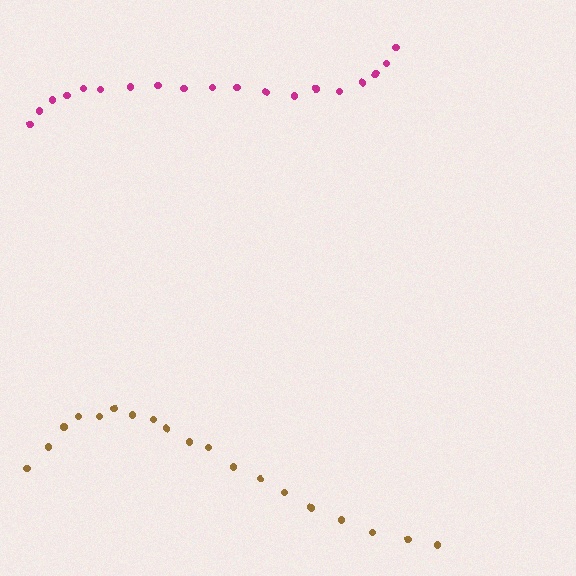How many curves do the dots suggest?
There are 2 distinct paths.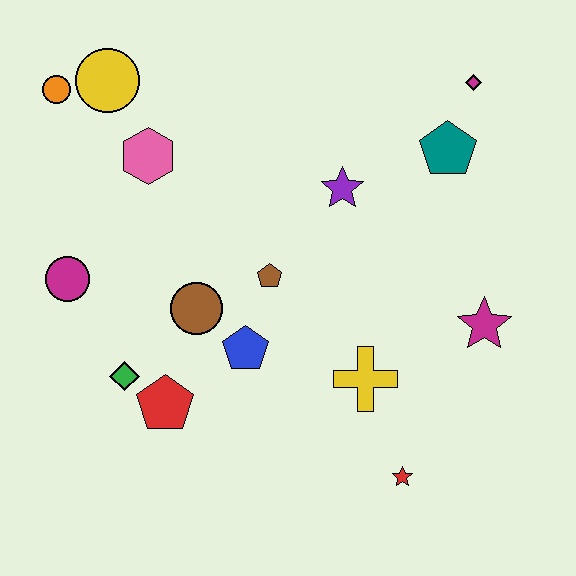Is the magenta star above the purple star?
No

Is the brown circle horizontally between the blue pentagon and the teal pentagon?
No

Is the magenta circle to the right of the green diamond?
No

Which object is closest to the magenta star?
The yellow cross is closest to the magenta star.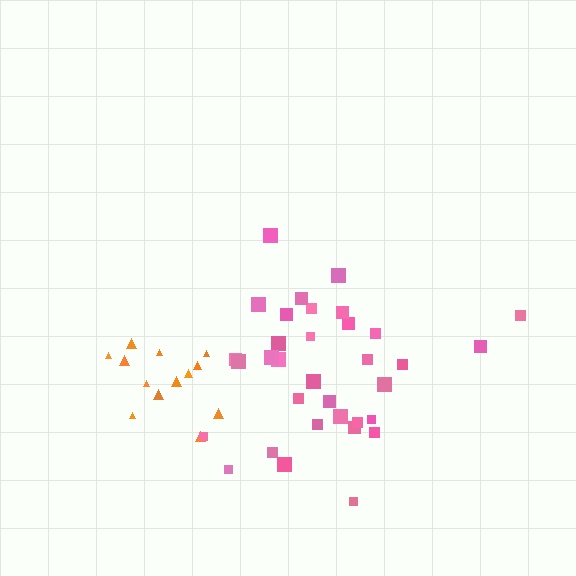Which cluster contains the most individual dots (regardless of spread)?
Pink (34).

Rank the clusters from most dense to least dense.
orange, pink.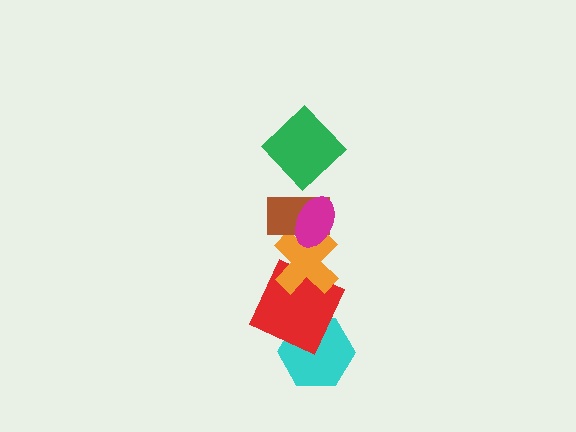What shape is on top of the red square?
The orange cross is on top of the red square.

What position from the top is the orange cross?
The orange cross is 4th from the top.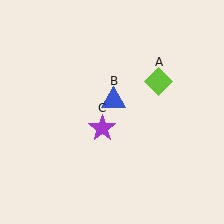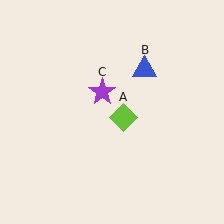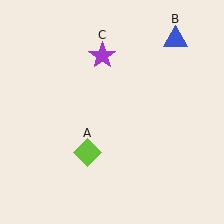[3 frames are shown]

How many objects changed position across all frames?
3 objects changed position: lime diamond (object A), blue triangle (object B), purple star (object C).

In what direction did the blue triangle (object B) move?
The blue triangle (object B) moved up and to the right.